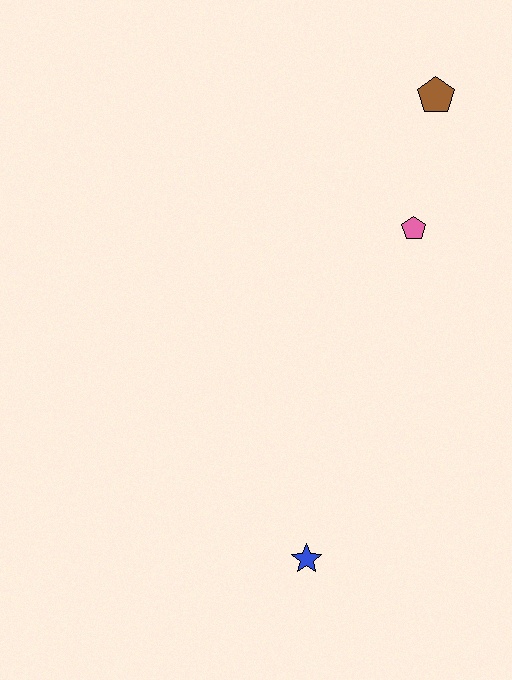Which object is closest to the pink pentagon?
The brown pentagon is closest to the pink pentagon.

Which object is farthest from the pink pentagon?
The blue star is farthest from the pink pentagon.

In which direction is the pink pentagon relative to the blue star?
The pink pentagon is above the blue star.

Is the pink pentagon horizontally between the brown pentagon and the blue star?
Yes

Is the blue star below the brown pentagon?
Yes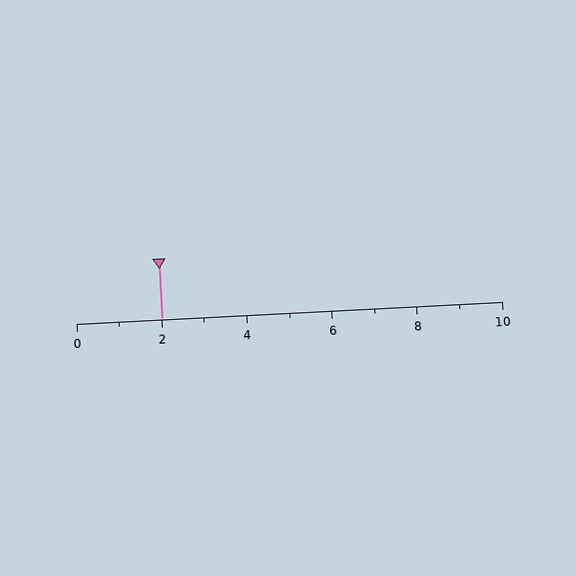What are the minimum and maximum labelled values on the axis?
The axis runs from 0 to 10.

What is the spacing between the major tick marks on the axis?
The major ticks are spaced 2 apart.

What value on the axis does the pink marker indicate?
The marker indicates approximately 2.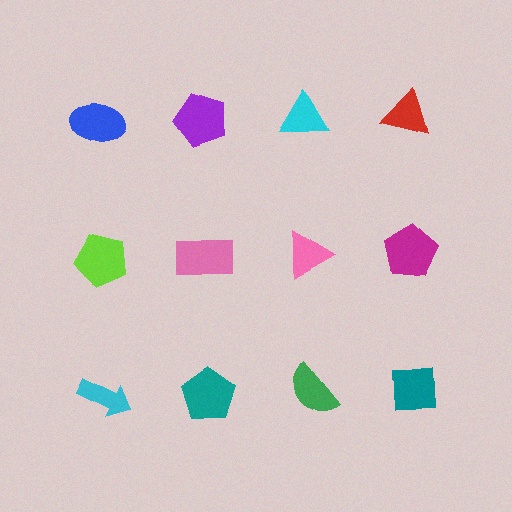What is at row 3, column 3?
A green semicircle.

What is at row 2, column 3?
A pink triangle.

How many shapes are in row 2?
4 shapes.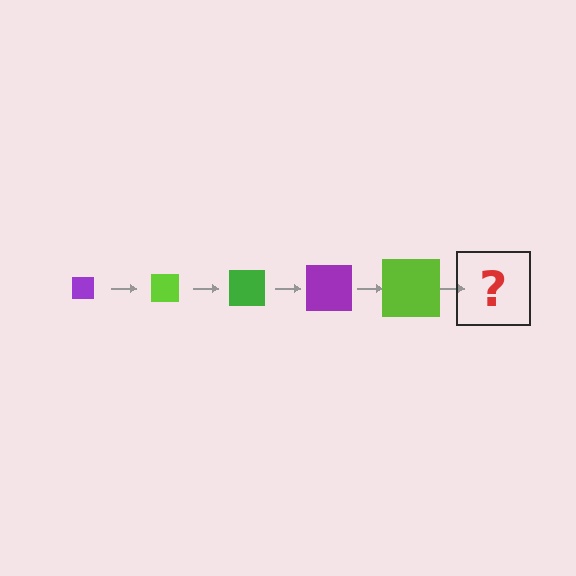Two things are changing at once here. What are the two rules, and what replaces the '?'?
The two rules are that the square grows larger each step and the color cycles through purple, lime, and green. The '?' should be a green square, larger than the previous one.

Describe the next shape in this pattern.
It should be a green square, larger than the previous one.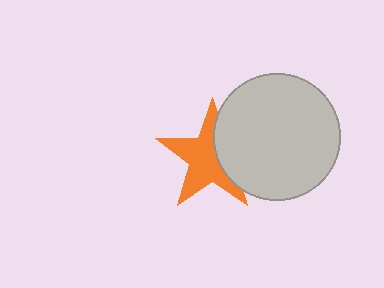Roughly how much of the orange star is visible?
Most of it is visible (roughly 65%).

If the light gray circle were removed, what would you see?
You would see the complete orange star.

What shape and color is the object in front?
The object in front is a light gray circle.